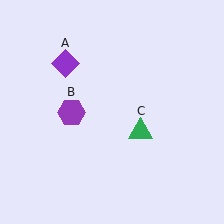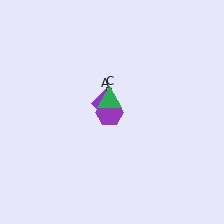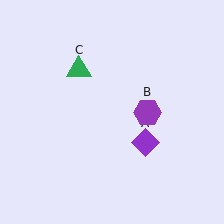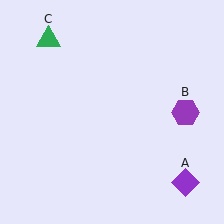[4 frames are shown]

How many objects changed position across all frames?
3 objects changed position: purple diamond (object A), purple hexagon (object B), green triangle (object C).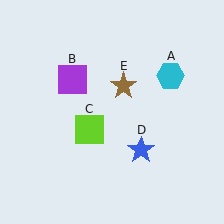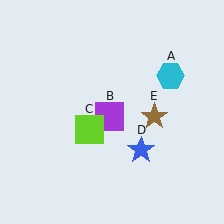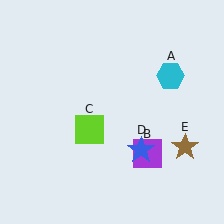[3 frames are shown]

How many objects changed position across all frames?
2 objects changed position: purple square (object B), brown star (object E).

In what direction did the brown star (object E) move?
The brown star (object E) moved down and to the right.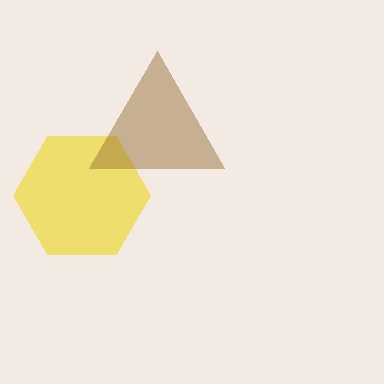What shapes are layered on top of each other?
The layered shapes are: a yellow hexagon, a brown triangle.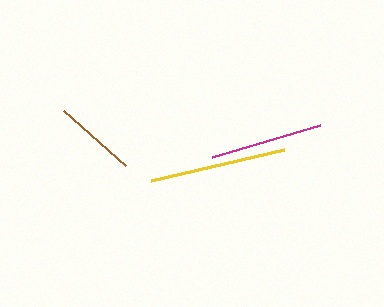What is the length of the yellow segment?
The yellow segment is approximately 136 pixels long.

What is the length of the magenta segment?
The magenta segment is approximately 112 pixels long.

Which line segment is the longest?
The yellow line is the longest at approximately 136 pixels.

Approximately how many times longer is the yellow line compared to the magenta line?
The yellow line is approximately 1.2 times the length of the magenta line.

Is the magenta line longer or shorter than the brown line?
The magenta line is longer than the brown line.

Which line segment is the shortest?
The brown line is the shortest at approximately 83 pixels.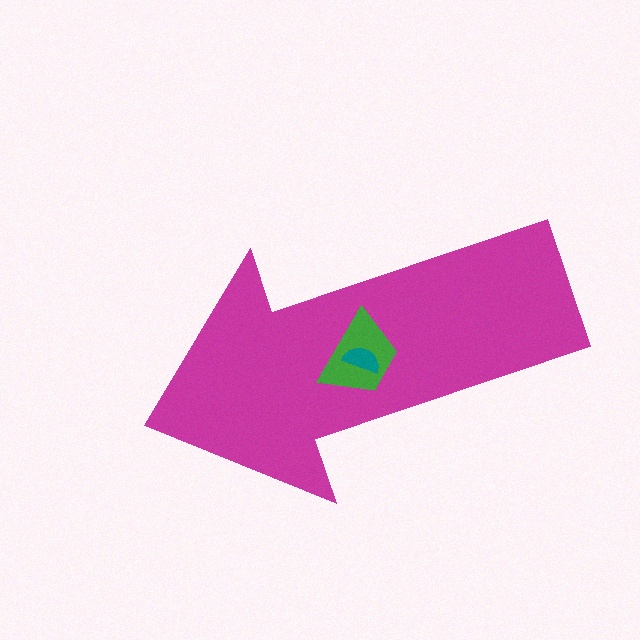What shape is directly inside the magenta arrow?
The green trapezoid.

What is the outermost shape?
The magenta arrow.